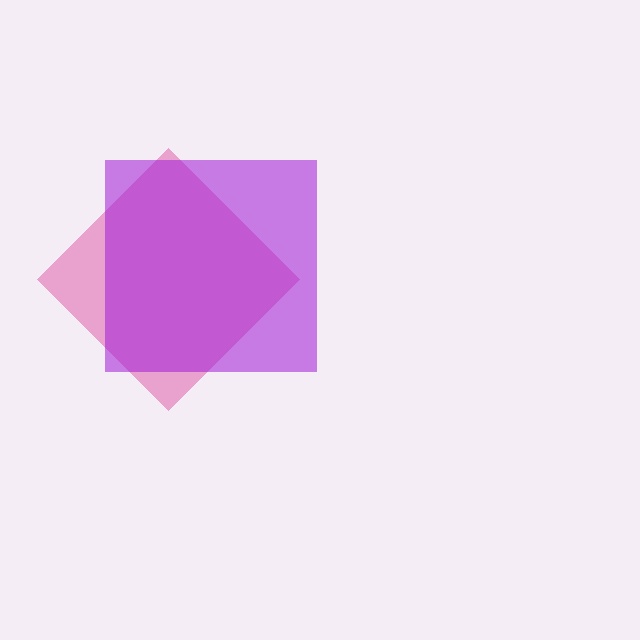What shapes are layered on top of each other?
The layered shapes are: a magenta diamond, a purple square.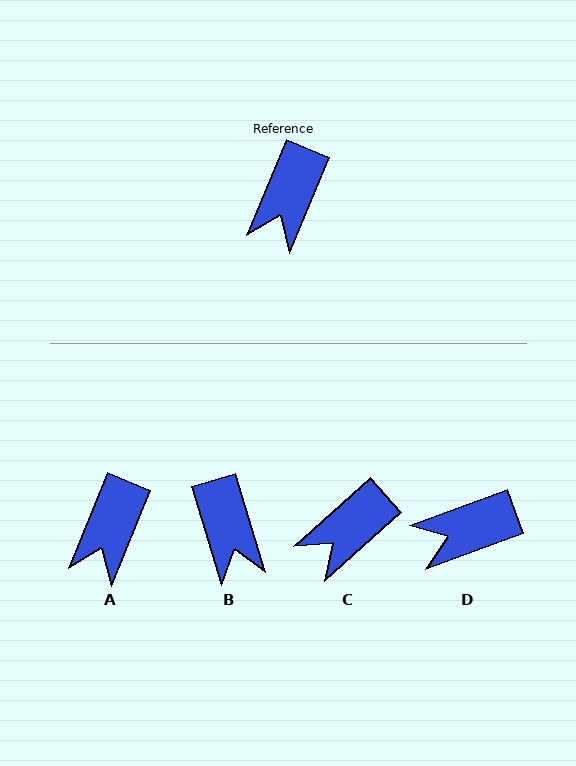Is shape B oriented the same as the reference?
No, it is off by about 39 degrees.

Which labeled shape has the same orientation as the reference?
A.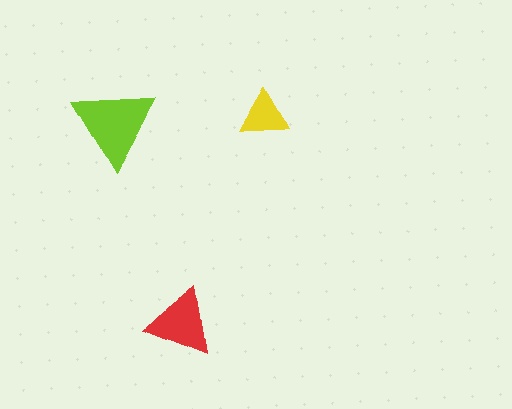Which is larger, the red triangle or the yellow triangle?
The red one.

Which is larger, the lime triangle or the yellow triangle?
The lime one.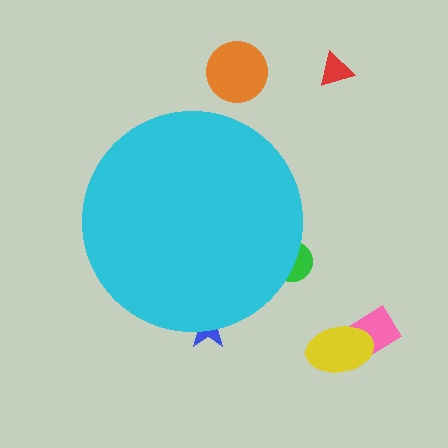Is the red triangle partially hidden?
No, the red triangle is fully visible.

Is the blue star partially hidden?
Yes, the blue star is partially hidden behind the cyan circle.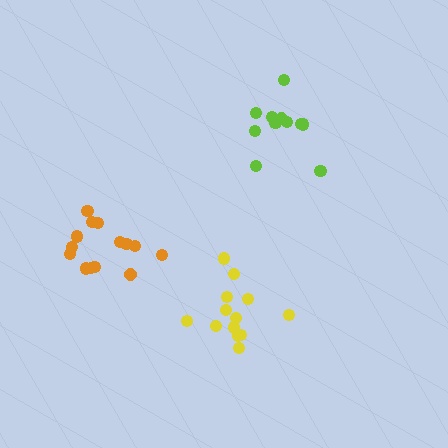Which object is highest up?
The lime cluster is topmost.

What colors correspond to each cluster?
The clusters are colored: orange, yellow, lime.